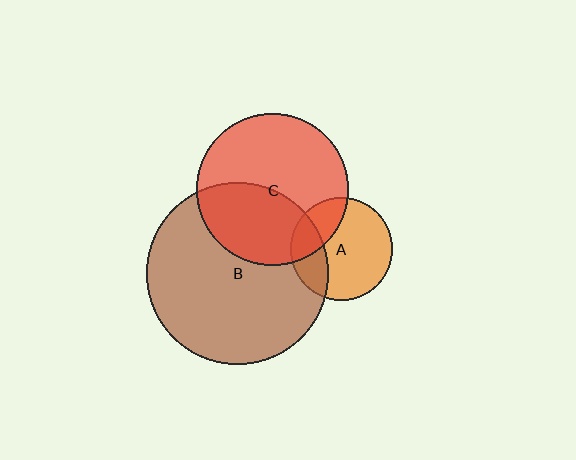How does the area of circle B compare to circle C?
Approximately 1.4 times.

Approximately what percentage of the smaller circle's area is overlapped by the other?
Approximately 40%.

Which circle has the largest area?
Circle B (brown).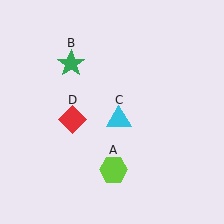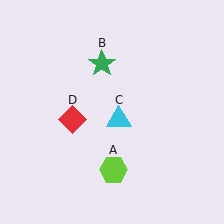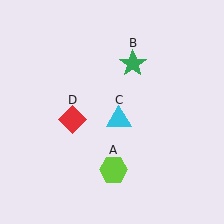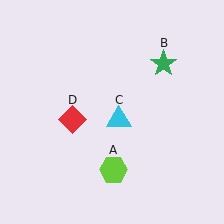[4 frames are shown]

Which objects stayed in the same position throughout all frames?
Lime hexagon (object A) and cyan triangle (object C) and red diamond (object D) remained stationary.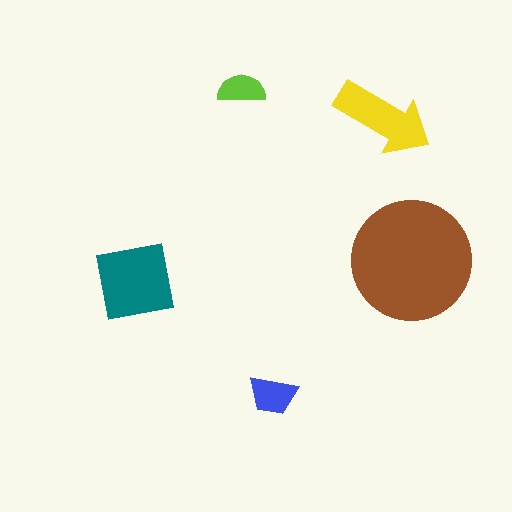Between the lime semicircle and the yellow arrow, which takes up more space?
The yellow arrow.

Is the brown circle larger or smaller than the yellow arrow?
Larger.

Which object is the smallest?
The lime semicircle.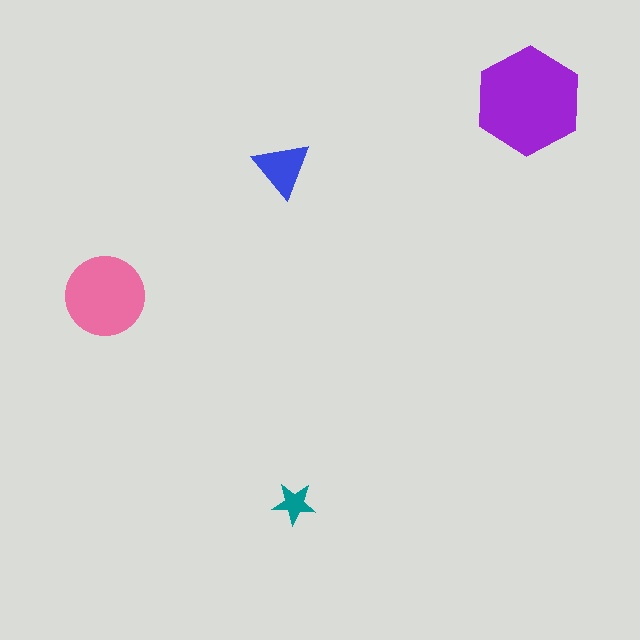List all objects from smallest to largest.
The teal star, the blue triangle, the pink circle, the purple hexagon.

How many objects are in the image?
There are 4 objects in the image.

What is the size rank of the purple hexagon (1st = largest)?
1st.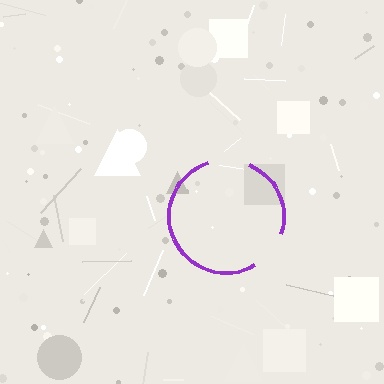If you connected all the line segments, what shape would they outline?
They would outline a circle.